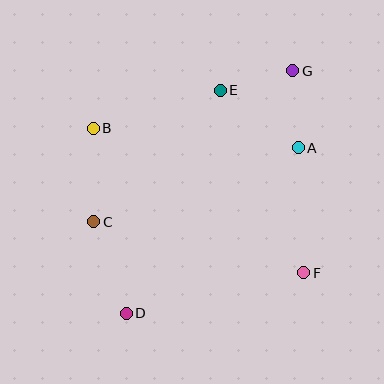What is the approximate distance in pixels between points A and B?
The distance between A and B is approximately 206 pixels.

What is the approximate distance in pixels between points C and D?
The distance between C and D is approximately 97 pixels.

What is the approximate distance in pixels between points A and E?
The distance between A and E is approximately 97 pixels.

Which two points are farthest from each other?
Points D and G are farthest from each other.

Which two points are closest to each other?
Points E and G are closest to each other.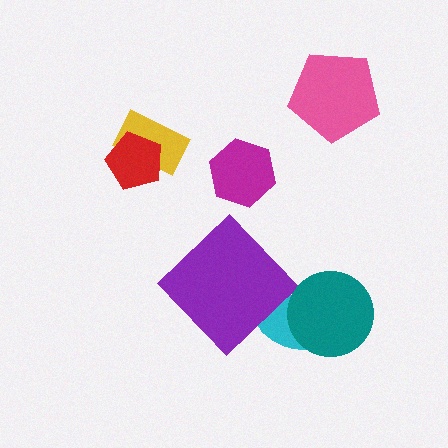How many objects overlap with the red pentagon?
1 object overlaps with the red pentagon.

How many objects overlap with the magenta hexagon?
0 objects overlap with the magenta hexagon.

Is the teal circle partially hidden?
No, no other shape covers it.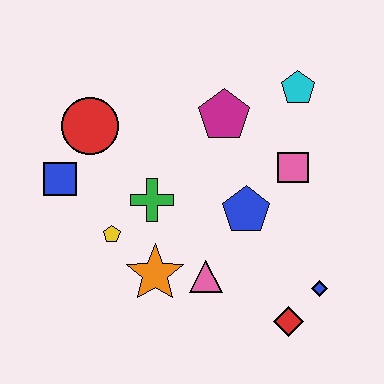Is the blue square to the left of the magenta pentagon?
Yes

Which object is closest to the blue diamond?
The red diamond is closest to the blue diamond.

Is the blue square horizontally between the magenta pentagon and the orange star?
No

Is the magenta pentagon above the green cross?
Yes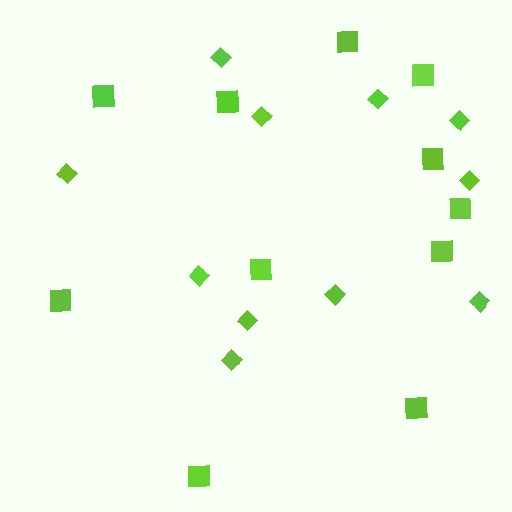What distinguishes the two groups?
There are 2 groups: one group of squares (11) and one group of diamonds (11).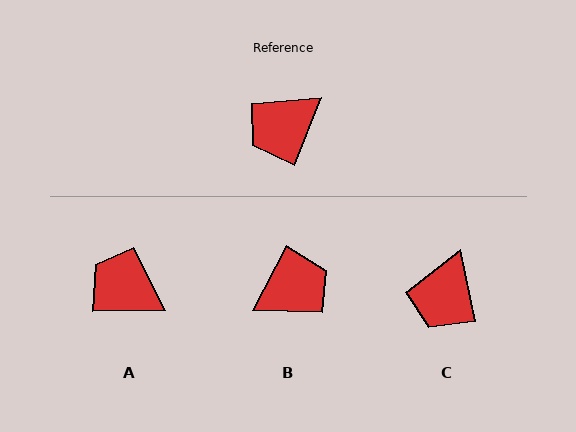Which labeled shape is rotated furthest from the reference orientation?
B, about 174 degrees away.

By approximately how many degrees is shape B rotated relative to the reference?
Approximately 174 degrees counter-clockwise.